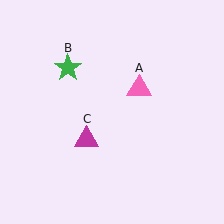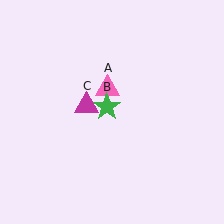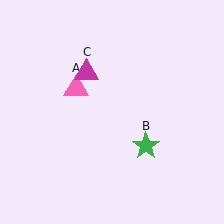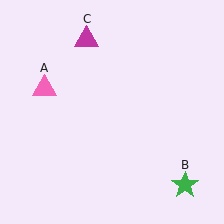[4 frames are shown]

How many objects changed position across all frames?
3 objects changed position: pink triangle (object A), green star (object B), magenta triangle (object C).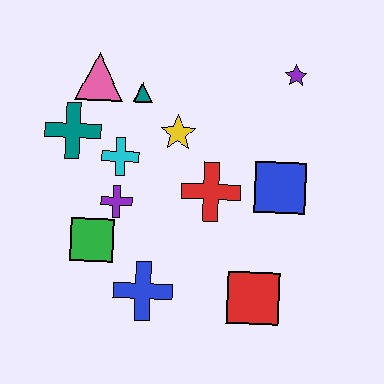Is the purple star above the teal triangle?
Yes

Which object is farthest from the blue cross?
The purple star is farthest from the blue cross.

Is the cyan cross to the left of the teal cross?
No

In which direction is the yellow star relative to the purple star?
The yellow star is to the left of the purple star.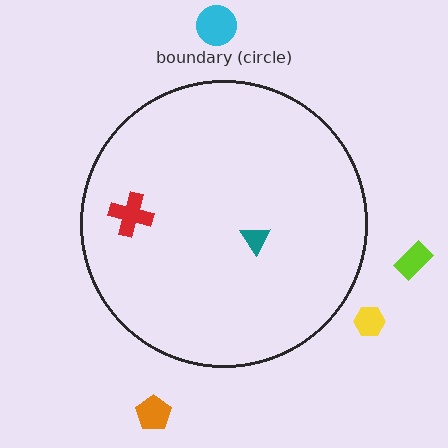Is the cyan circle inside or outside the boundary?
Outside.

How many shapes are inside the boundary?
2 inside, 4 outside.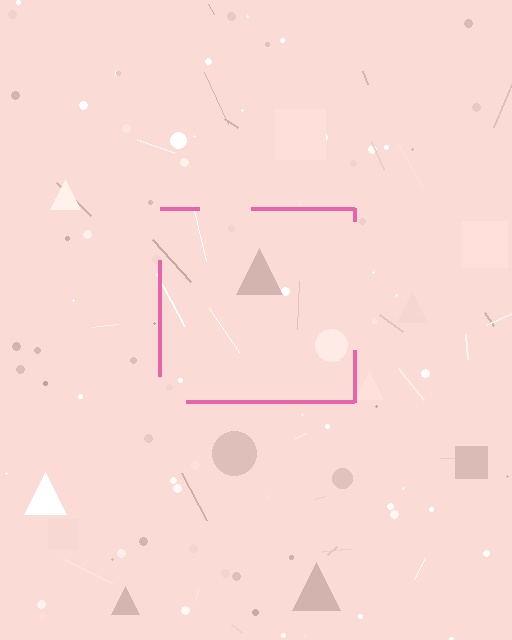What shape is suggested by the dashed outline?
The dashed outline suggests a square.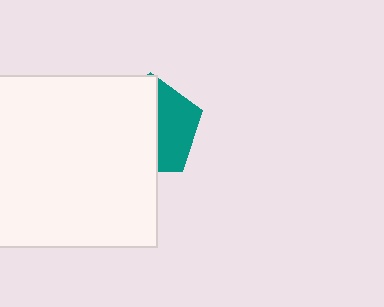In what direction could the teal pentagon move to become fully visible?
The teal pentagon could move right. That would shift it out from behind the white square entirely.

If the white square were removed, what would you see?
You would see the complete teal pentagon.